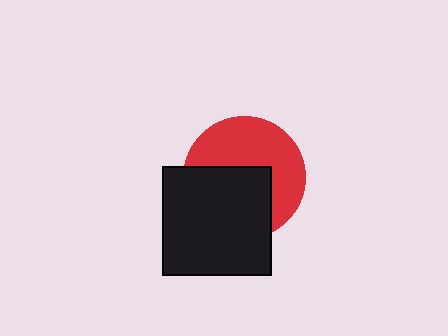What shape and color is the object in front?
The object in front is a black square.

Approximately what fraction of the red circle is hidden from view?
Roughly 47% of the red circle is hidden behind the black square.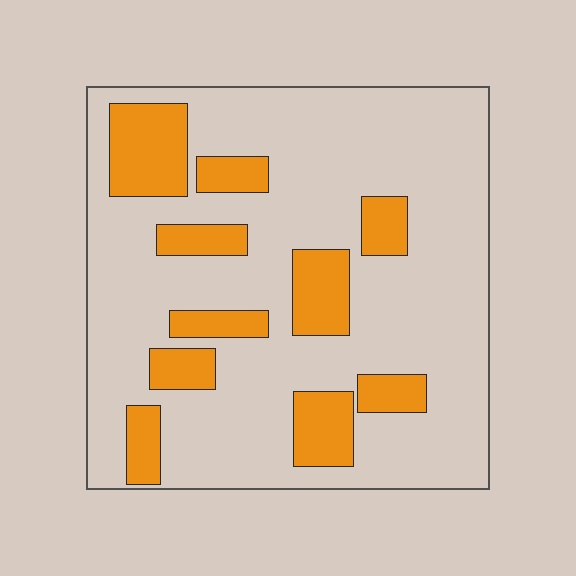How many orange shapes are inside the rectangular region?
10.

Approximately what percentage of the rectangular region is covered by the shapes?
Approximately 20%.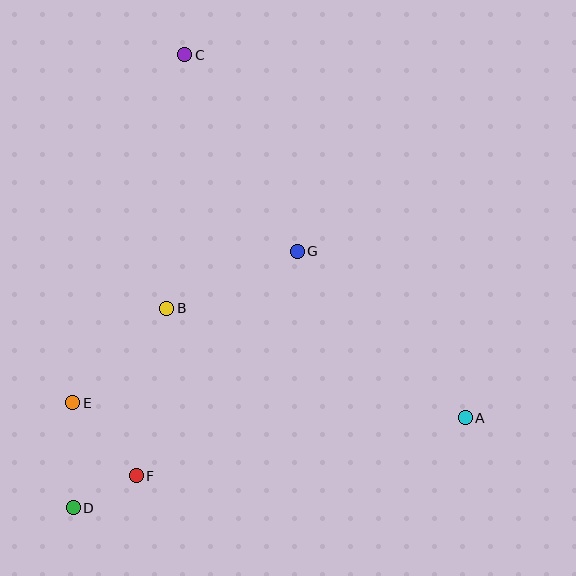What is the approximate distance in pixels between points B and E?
The distance between B and E is approximately 133 pixels.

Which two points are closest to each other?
Points D and F are closest to each other.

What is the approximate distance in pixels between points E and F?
The distance between E and F is approximately 97 pixels.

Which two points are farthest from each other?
Points C and D are farthest from each other.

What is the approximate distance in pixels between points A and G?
The distance between A and G is approximately 237 pixels.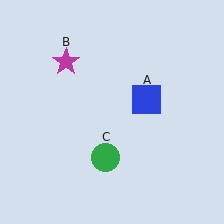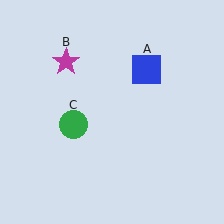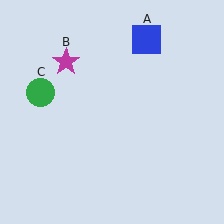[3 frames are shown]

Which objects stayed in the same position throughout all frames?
Magenta star (object B) remained stationary.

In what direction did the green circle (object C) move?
The green circle (object C) moved up and to the left.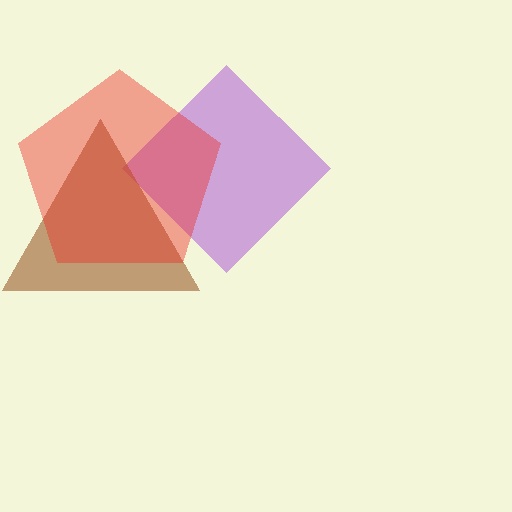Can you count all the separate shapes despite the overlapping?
Yes, there are 3 separate shapes.